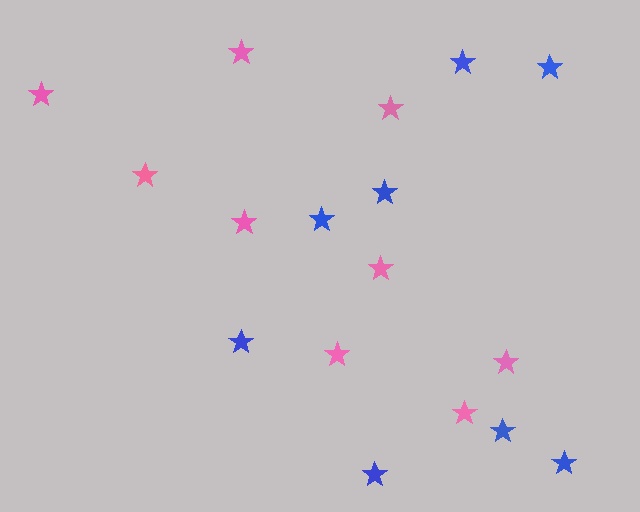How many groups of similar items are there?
There are 2 groups: one group of pink stars (9) and one group of blue stars (8).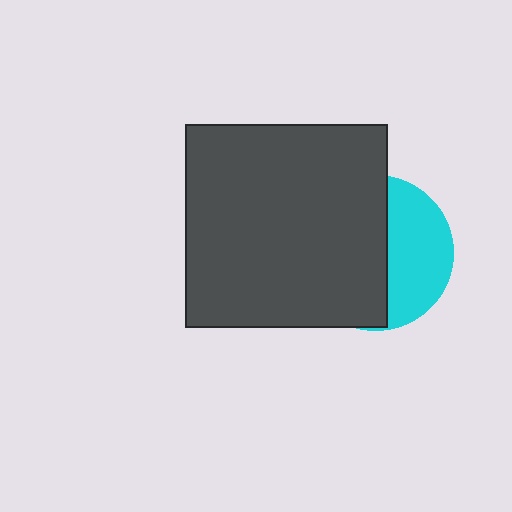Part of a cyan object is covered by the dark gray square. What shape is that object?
It is a circle.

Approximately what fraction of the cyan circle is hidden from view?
Roughly 59% of the cyan circle is hidden behind the dark gray square.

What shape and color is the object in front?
The object in front is a dark gray square.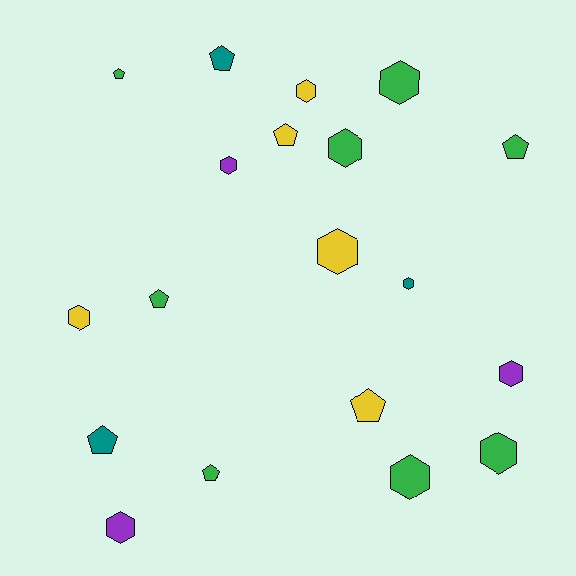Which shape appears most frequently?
Hexagon, with 11 objects.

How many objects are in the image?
There are 19 objects.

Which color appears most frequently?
Green, with 8 objects.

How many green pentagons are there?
There are 4 green pentagons.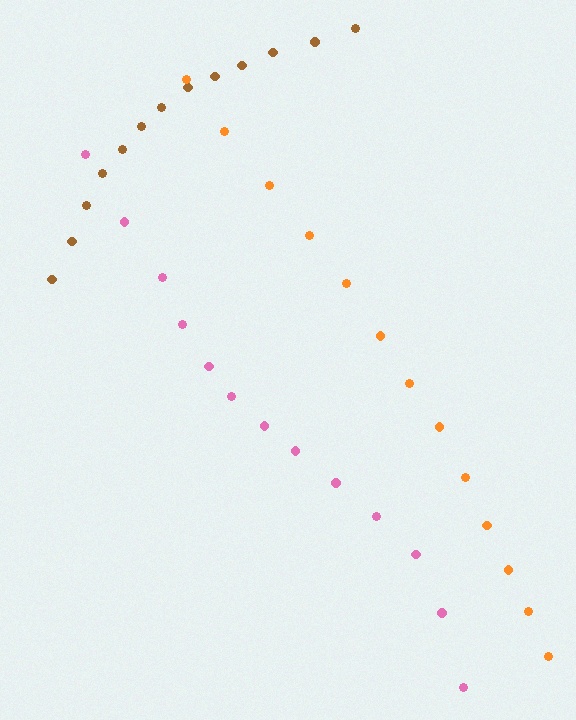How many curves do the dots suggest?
There are 3 distinct paths.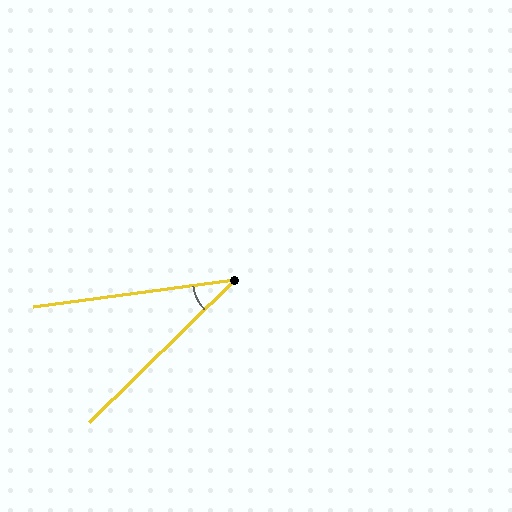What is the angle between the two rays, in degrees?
Approximately 37 degrees.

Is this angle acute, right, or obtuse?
It is acute.